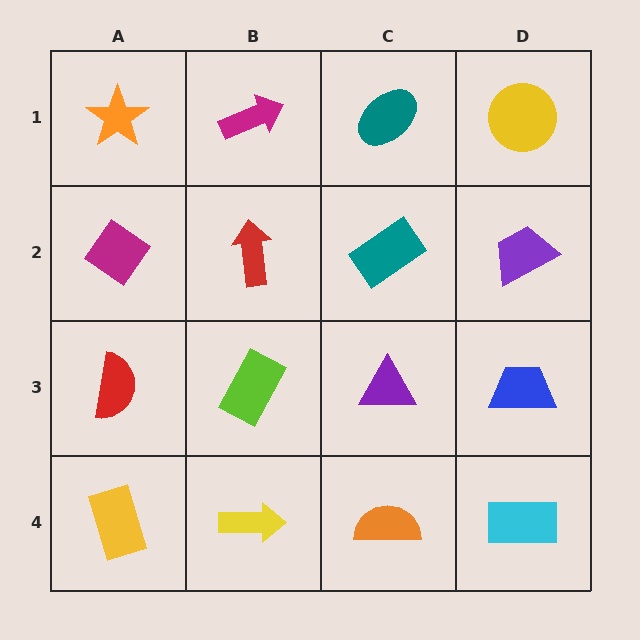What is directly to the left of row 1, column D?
A teal ellipse.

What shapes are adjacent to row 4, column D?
A blue trapezoid (row 3, column D), an orange semicircle (row 4, column C).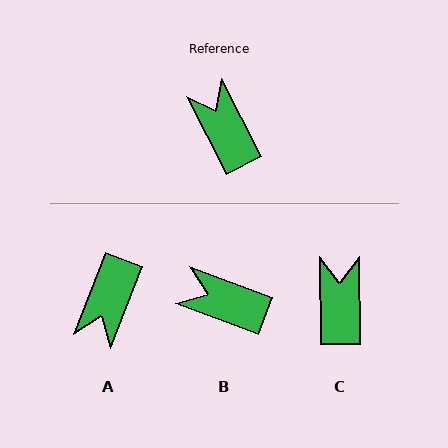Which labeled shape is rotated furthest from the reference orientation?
A, about 131 degrees away.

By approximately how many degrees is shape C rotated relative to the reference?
Approximately 27 degrees clockwise.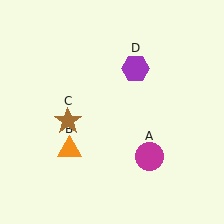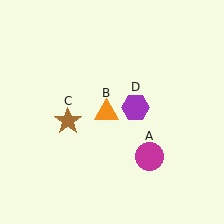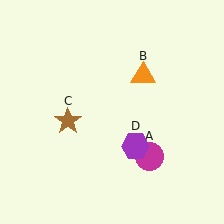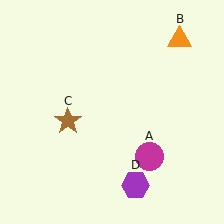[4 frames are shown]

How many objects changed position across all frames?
2 objects changed position: orange triangle (object B), purple hexagon (object D).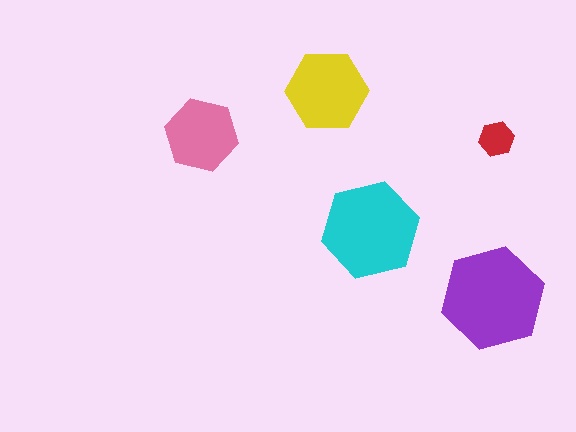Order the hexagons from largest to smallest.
the purple one, the cyan one, the yellow one, the pink one, the red one.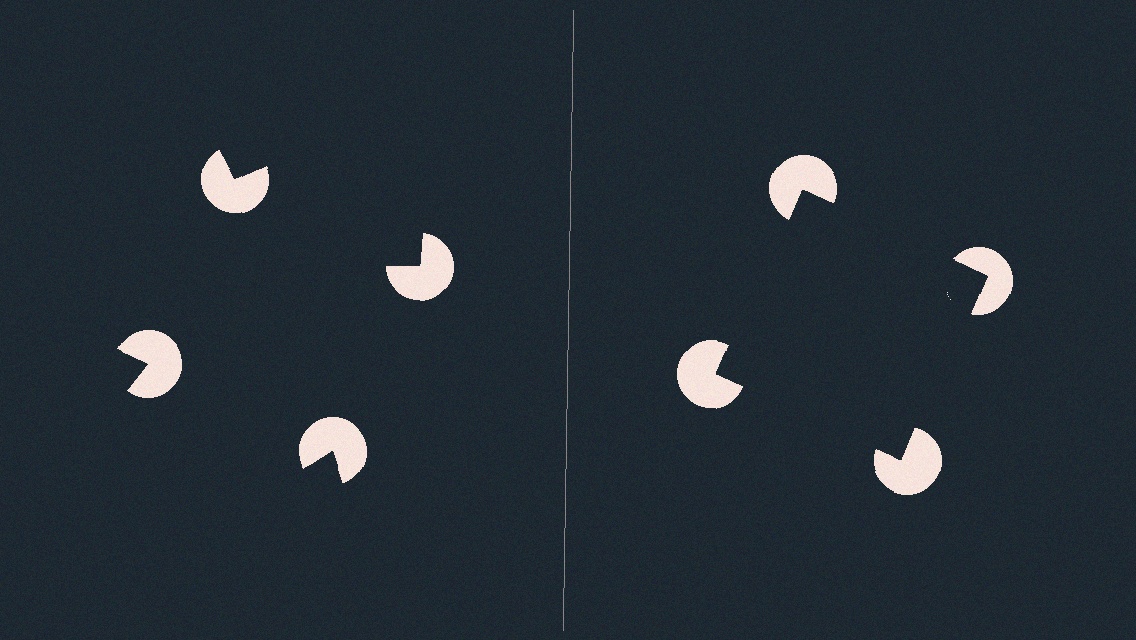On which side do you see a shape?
An illusory square appears on the right side. On the left side the wedge cuts are rotated, so no coherent shape forms.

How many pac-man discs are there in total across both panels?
8 — 4 on each side.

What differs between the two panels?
The pac-man discs are positioned identically on both sides; only the wedge orientations differ. On the right they align to a square; on the left they are misaligned.